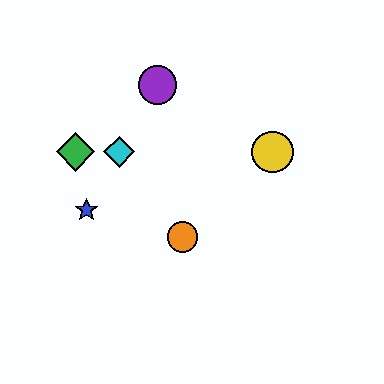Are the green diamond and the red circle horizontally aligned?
Yes, both are at y≈152.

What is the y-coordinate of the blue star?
The blue star is at y≈210.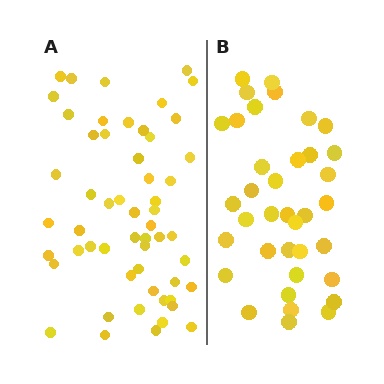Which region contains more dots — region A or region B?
Region A (the left region) has more dots.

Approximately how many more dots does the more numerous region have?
Region A has approximately 20 more dots than region B.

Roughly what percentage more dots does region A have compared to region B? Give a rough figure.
About 50% more.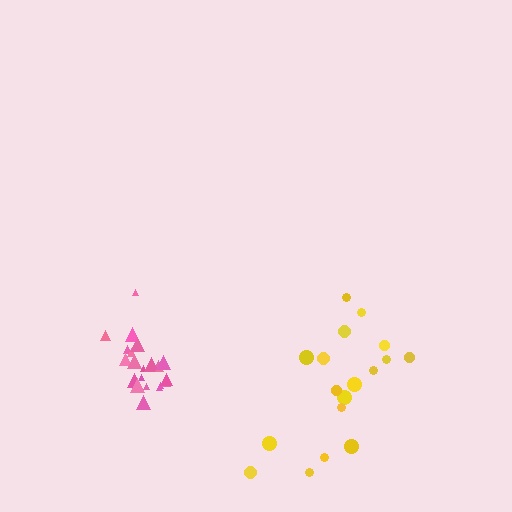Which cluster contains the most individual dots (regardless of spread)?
Pink (23).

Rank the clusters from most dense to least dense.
pink, yellow.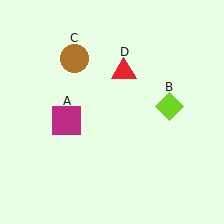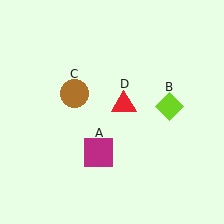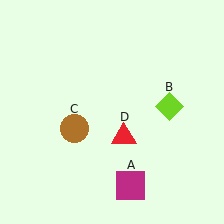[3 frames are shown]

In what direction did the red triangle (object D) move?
The red triangle (object D) moved down.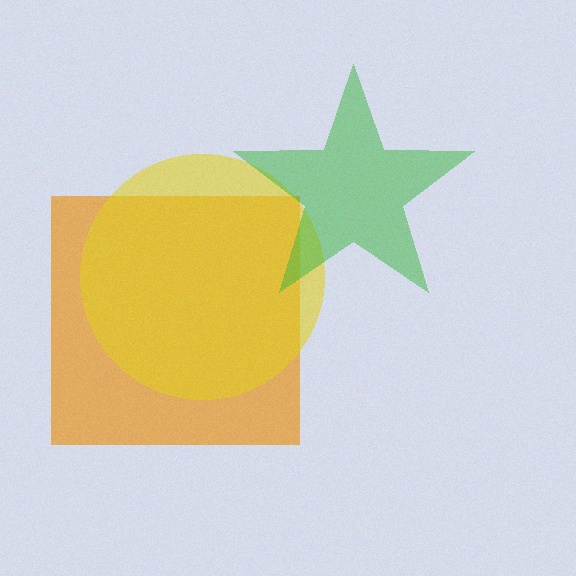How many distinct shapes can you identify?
There are 3 distinct shapes: an orange square, a yellow circle, a green star.